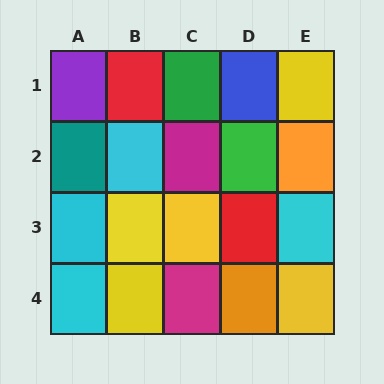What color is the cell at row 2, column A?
Teal.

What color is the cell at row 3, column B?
Yellow.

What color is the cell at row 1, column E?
Yellow.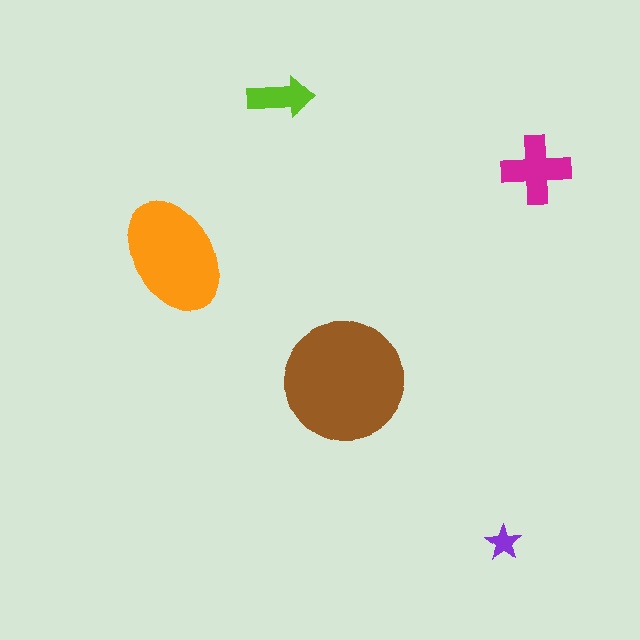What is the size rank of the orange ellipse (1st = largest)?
2nd.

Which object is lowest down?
The purple star is bottommost.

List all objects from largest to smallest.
The brown circle, the orange ellipse, the magenta cross, the lime arrow, the purple star.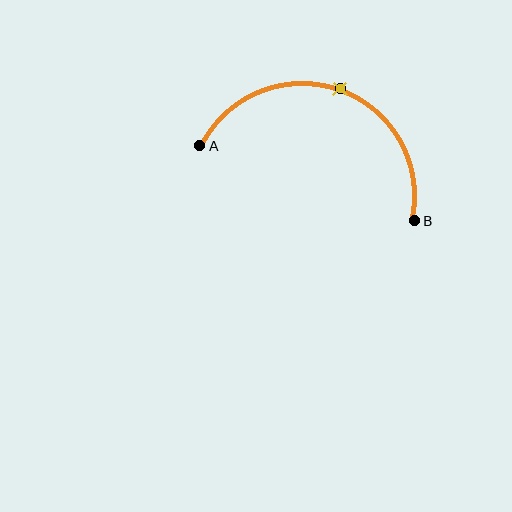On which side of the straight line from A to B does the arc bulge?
The arc bulges above the straight line connecting A and B.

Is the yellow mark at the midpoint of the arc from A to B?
Yes. The yellow mark lies on the arc at equal arc-length from both A and B — it is the arc midpoint.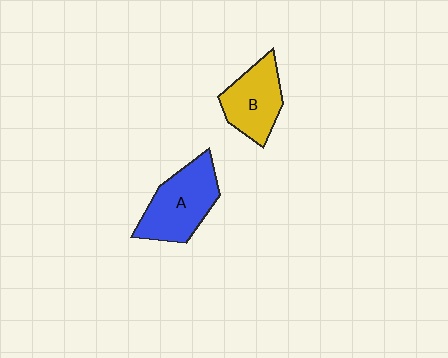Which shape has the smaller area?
Shape B (yellow).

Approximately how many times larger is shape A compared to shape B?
Approximately 1.2 times.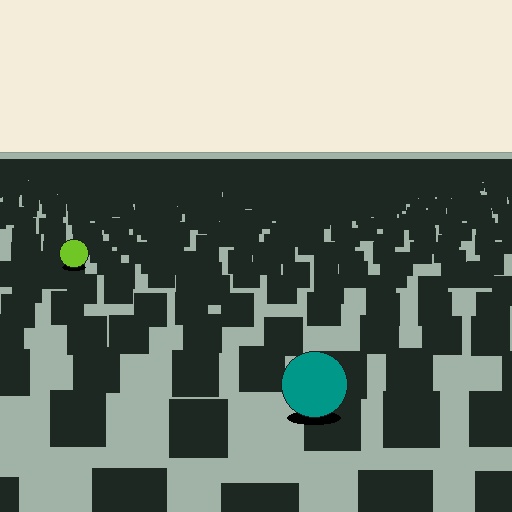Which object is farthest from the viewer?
The lime circle is farthest from the viewer. It appears smaller and the ground texture around it is denser.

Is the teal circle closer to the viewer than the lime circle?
Yes. The teal circle is closer — you can tell from the texture gradient: the ground texture is coarser near it.